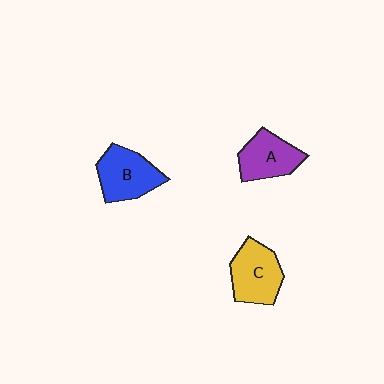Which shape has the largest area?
Shape C (yellow).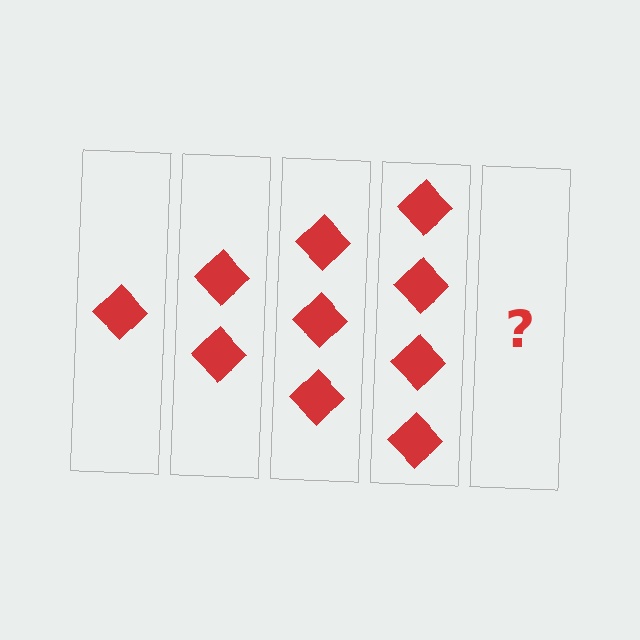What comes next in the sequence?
The next element should be 5 diamonds.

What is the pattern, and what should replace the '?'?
The pattern is that each step adds one more diamond. The '?' should be 5 diamonds.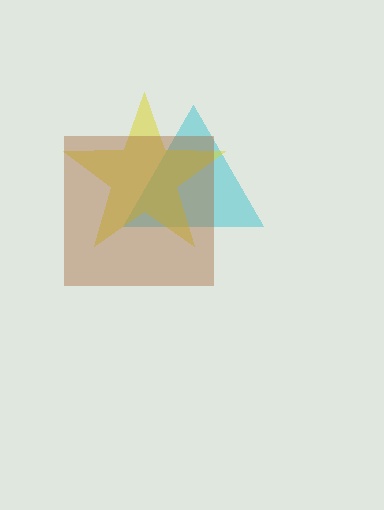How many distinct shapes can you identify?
There are 3 distinct shapes: a cyan triangle, a yellow star, a brown square.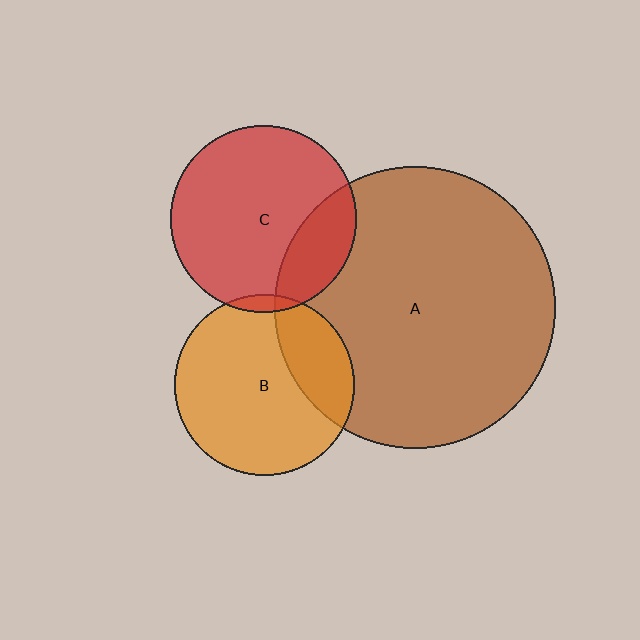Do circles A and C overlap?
Yes.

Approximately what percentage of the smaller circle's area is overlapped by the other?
Approximately 20%.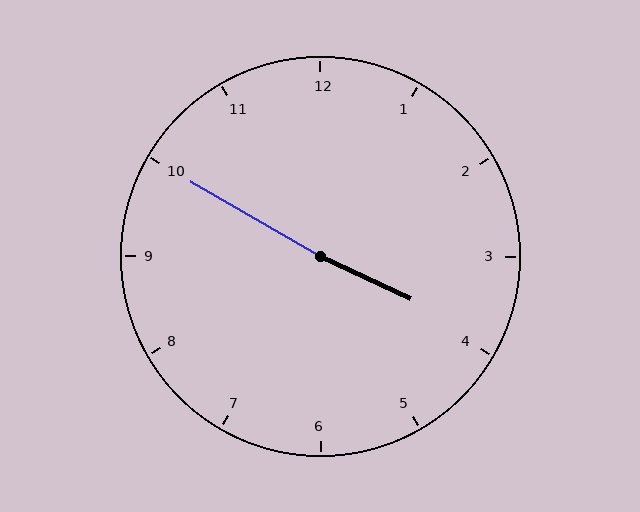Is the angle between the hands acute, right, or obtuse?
It is obtuse.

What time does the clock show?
3:50.